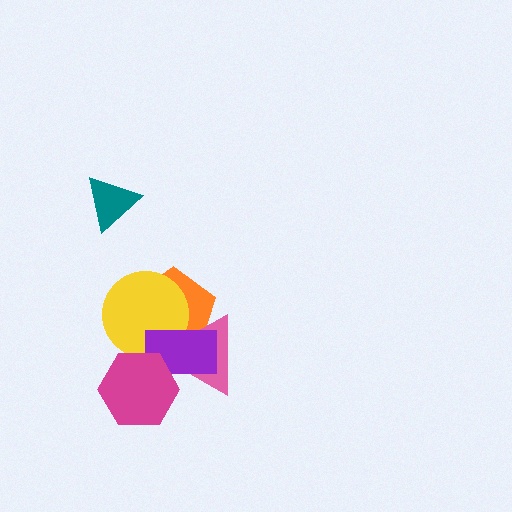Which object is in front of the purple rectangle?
The magenta hexagon is in front of the purple rectangle.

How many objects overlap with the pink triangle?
4 objects overlap with the pink triangle.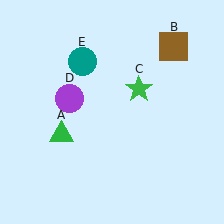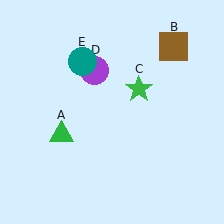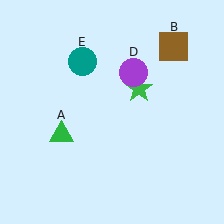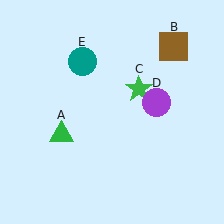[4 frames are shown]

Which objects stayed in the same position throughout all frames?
Green triangle (object A) and brown square (object B) and green star (object C) and teal circle (object E) remained stationary.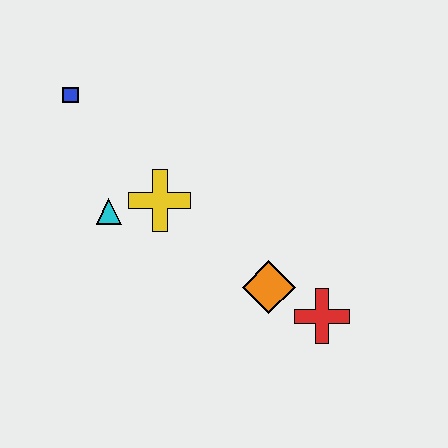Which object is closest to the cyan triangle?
The yellow cross is closest to the cyan triangle.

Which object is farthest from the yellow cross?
The red cross is farthest from the yellow cross.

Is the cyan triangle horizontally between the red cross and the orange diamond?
No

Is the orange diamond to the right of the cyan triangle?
Yes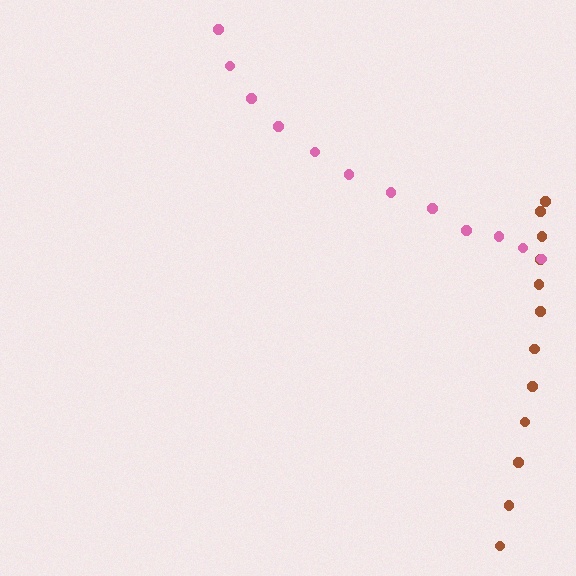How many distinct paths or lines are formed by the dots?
There are 2 distinct paths.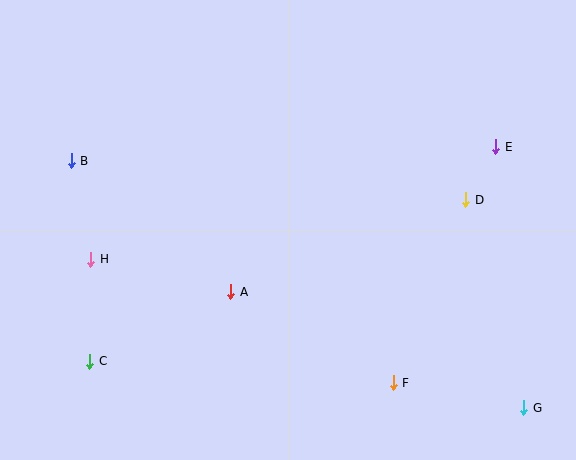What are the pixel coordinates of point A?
Point A is at (231, 292).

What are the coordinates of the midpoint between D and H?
The midpoint between D and H is at (278, 229).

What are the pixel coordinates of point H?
Point H is at (91, 259).